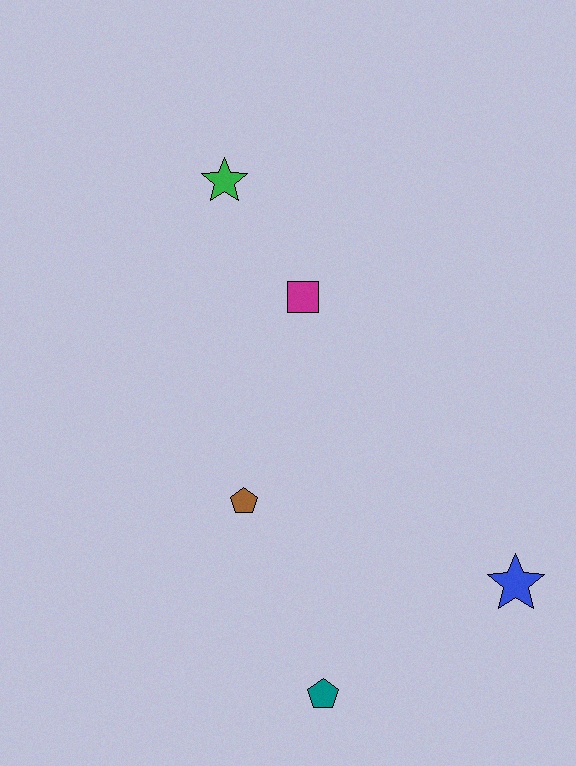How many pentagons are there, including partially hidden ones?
There are 2 pentagons.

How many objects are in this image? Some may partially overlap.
There are 5 objects.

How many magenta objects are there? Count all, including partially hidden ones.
There is 1 magenta object.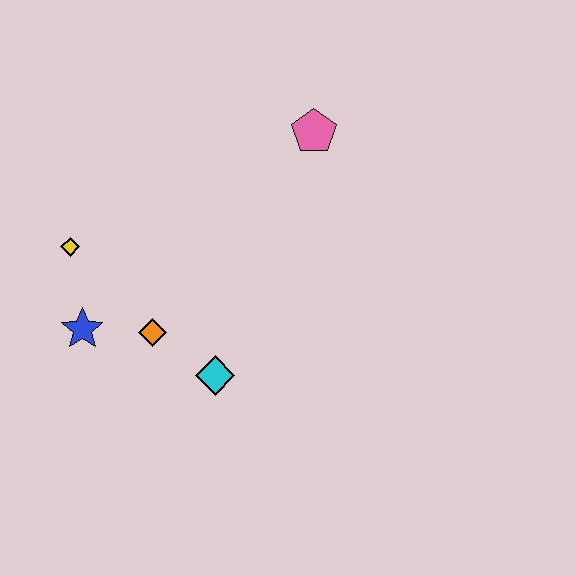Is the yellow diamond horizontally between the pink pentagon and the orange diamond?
No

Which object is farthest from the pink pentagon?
The blue star is farthest from the pink pentagon.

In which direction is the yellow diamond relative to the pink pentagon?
The yellow diamond is to the left of the pink pentagon.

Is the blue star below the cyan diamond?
No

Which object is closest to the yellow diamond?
The blue star is closest to the yellow diamond.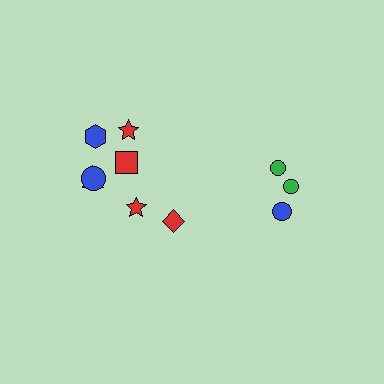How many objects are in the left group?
There are 7 objects.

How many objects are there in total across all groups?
There are 10 objects.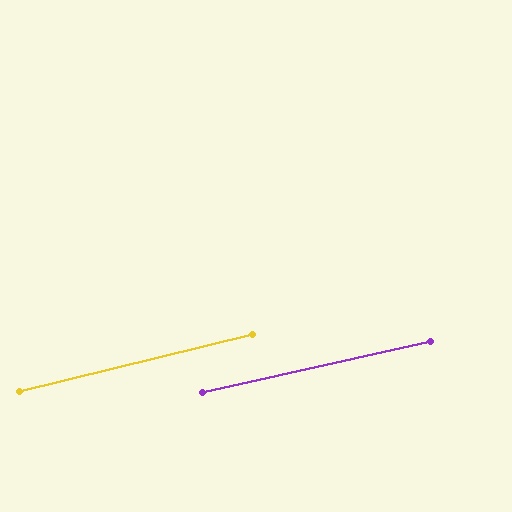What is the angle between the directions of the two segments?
Approximately 1 degree.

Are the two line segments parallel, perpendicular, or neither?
Parallel — their directions differ by only 1.0°.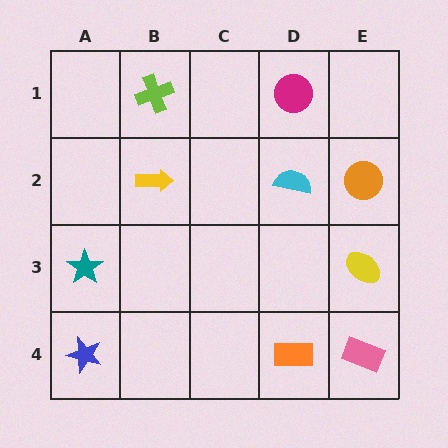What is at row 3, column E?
A yellow ellipse.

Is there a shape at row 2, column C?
No, that cell is empty.